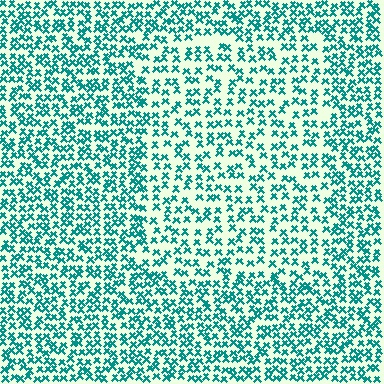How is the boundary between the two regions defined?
The boundary is defined by a change in element density (approximately 1.6x ratio). All elements are the same color, size, and shape.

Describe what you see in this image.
The image contains small teal elements arranged at two different densities. A rectangle-shaped region is visible where the elements are less densely packed than the surrounding area.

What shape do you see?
I see a rectangle.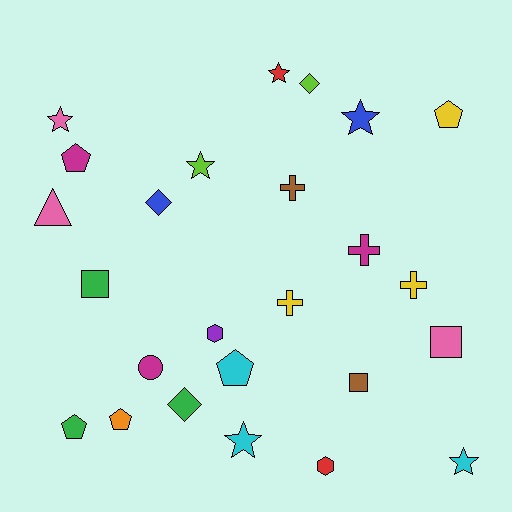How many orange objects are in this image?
There is 1 orange object.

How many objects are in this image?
There are 25 objects.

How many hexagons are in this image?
There are 2 hexagons.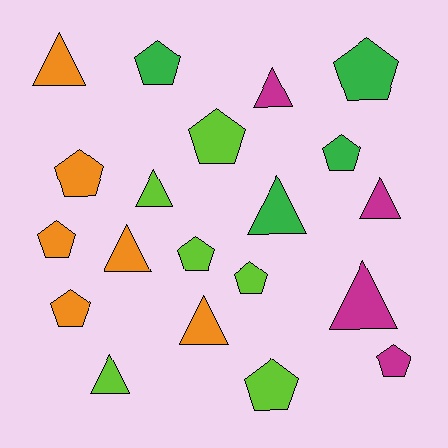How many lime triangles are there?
There are 2 lime triangles.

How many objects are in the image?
There are 20 objects.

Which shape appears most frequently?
Pentagon, with 11 objects.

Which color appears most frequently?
Lime, with 6 objects.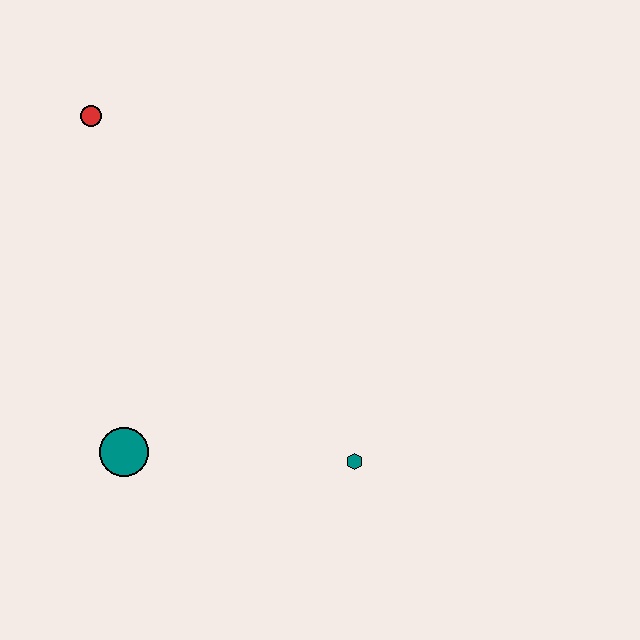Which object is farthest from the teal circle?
The red circle is farthest from the teal circle.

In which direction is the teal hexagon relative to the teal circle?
The teal hexagon is to the right of the teal circle.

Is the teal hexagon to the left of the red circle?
No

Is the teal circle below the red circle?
Yes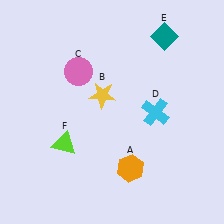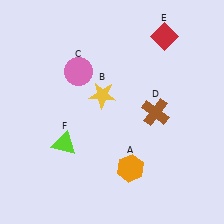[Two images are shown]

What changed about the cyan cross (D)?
In Image 1, D is cyan. In Image 2, it changed to brown.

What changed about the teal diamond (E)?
In Image 1, E is teal. In Image 2, it changed to red.